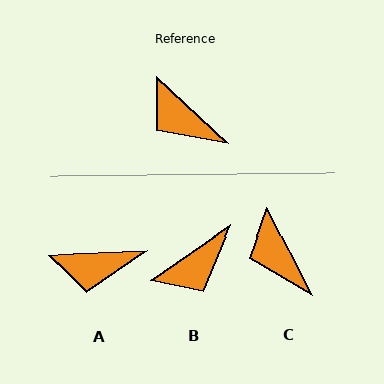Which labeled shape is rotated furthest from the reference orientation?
B, about 78 degrees away.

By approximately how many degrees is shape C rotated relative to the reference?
Approximately 20 degrees clockwise.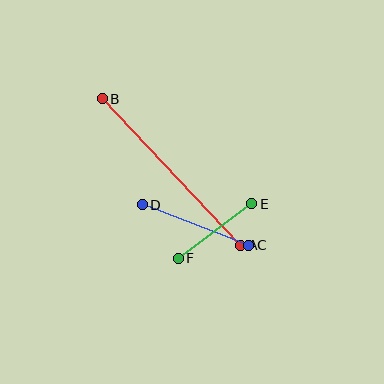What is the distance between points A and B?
The distance is approximately 201 pixels.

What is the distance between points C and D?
The distance is approximately 114 pixels.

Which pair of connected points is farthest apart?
Points A and B are farthest apart.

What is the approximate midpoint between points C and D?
The midpoint is at approximately (196, 225) pixels.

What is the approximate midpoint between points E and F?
The midpoint is at approximately (215, 231) pixels.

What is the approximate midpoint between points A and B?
The midpoint is at approximately (171, 172) pixels.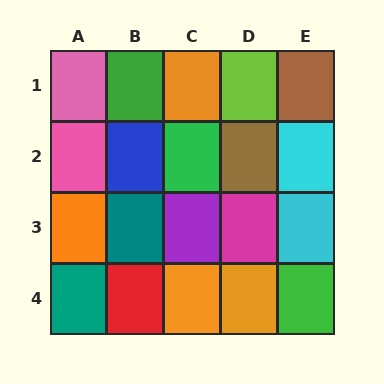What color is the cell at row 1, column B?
Green.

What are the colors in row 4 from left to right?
Teal, red, orange, orange, green.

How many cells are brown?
2 cells are brown.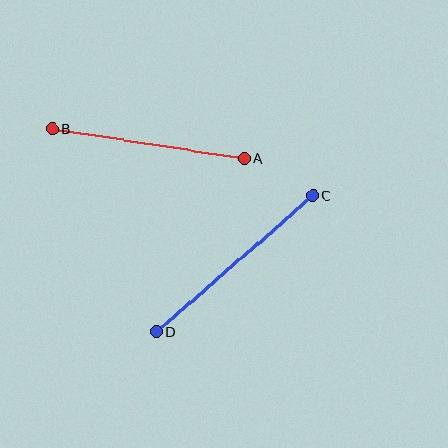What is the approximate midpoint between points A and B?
The midpoint is at approximately (148, 144) pixels.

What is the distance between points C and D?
The distance is approximately 207 pixels.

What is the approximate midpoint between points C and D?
The midpoint is at approximately (235, 264) pixels.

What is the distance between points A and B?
The distance is approximately 194 pixels.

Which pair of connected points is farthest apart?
Points C and D are farthest apart.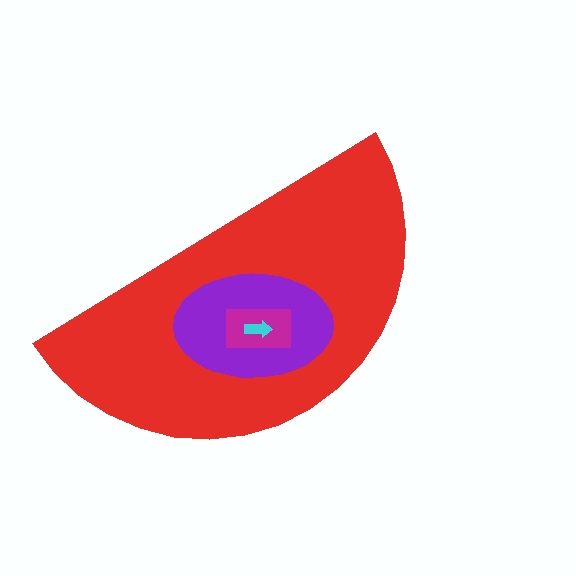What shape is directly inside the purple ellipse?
The magenta rectangle.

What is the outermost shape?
The red semicircle.